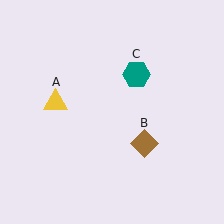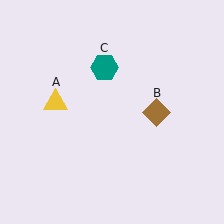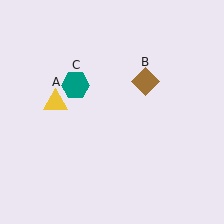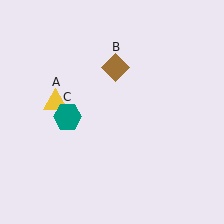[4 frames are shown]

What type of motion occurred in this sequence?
The brown diamond (object B), teal hexagon (object C) rotated counterclockwise around the center of the scene.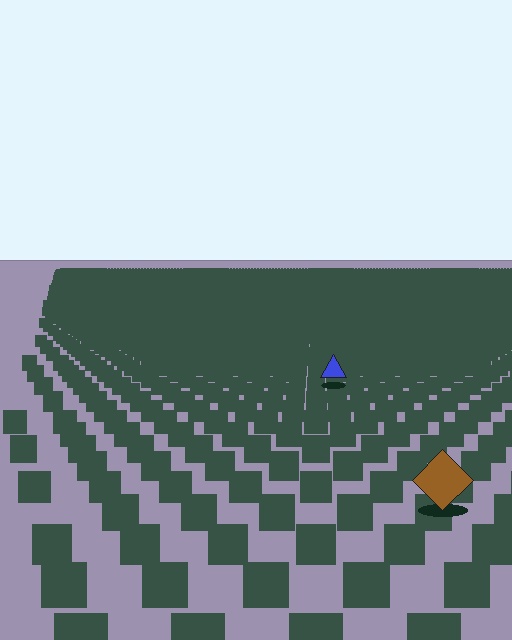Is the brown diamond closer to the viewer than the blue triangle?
Yes. The brown diamond is closer — you can tell from the texture gradient: the ground texture is coarser near it.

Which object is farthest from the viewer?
The blue triangle is farthest from the viewer. It appears smaller and the ground texture around it is denser.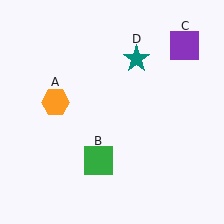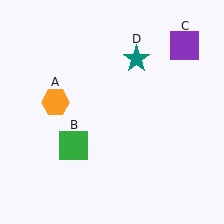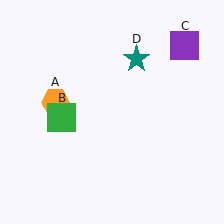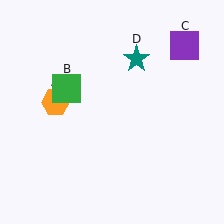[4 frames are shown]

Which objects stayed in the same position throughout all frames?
Orange hexagon (object A) and purple square (object C) and teal star (object D) remained stationary.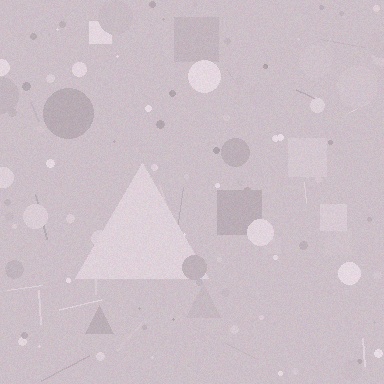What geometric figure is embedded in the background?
A triangle is embedded in the background.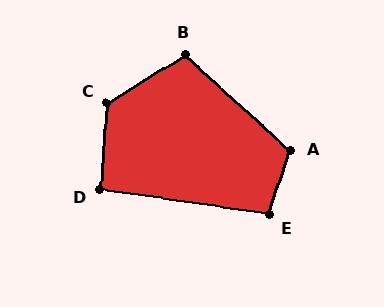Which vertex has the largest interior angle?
C, at approximately 126 degrees.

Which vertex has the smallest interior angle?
D, at approximately 94 degrees.